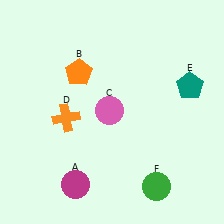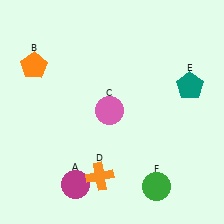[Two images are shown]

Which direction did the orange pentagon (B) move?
The orange pentagon (B) moved left.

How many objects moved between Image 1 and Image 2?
2 objects moved between the two images.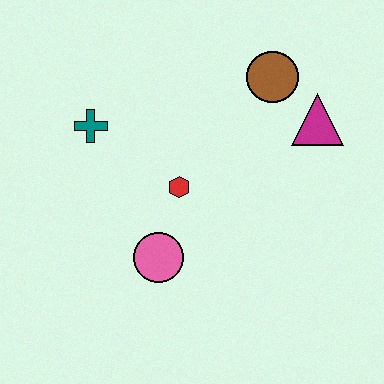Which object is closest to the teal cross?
The red hexagon is closest to the teal cross.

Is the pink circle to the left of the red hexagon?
Yes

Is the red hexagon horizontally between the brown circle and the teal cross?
Yes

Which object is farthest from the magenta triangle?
The teal cross is farthest from the magenta triangle.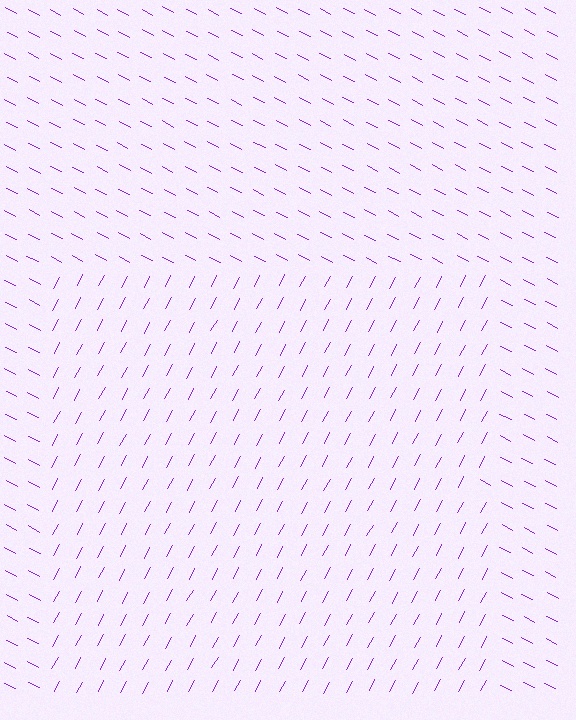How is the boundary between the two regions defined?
The boundary is defined purely by a change in line orientation (approximately 89 degrees difference). All lines are the same color and thickness.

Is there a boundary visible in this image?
Yes, there is a texture boundary formed by a change in line orientation.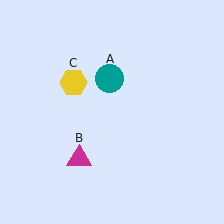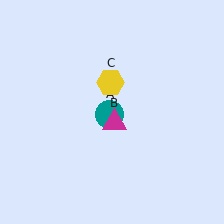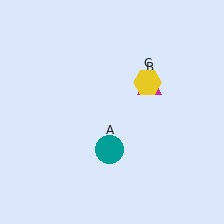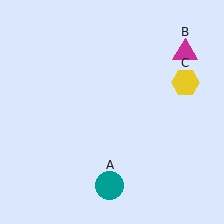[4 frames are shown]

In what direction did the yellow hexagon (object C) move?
The yellow hexagon (object C) moved right.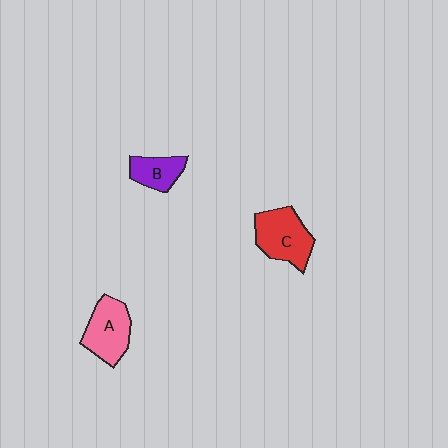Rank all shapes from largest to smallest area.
From largest to smallest: C (red), A (pink), B (purple).